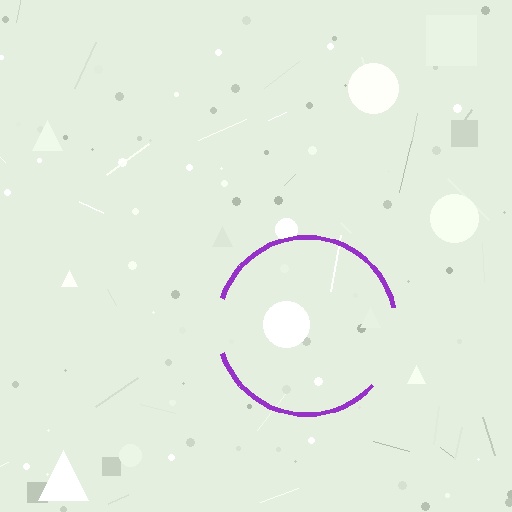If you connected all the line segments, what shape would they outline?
They would outline a circle.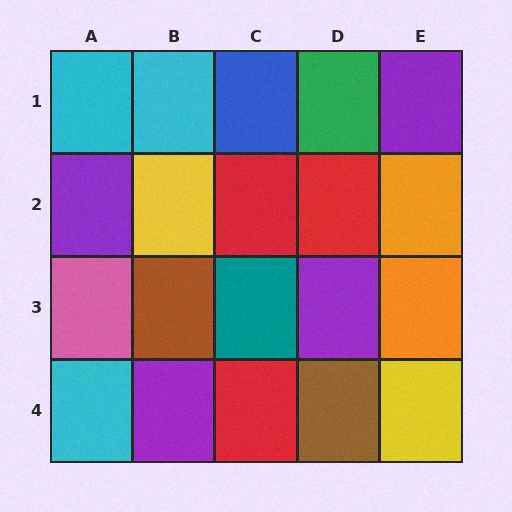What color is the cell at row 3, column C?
Teal.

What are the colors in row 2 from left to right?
Purple, yellow, red, red, orange.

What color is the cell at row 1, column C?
Blue.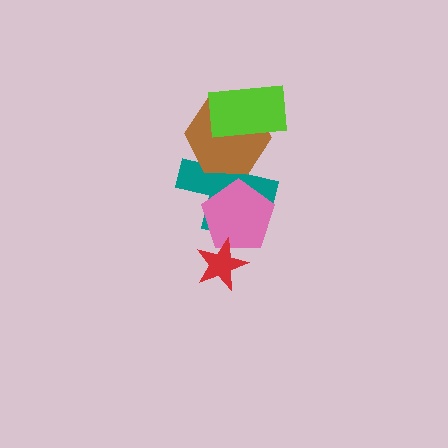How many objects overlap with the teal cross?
3 objects overlap with the teal cross.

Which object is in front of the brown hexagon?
The lime rectangle is in front of the brown hexagon.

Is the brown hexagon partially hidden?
Yes, it is partially covered by another shape.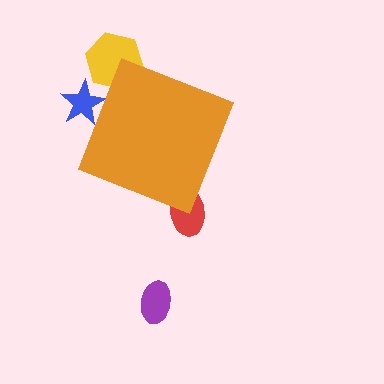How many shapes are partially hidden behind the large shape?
3 shapes are partially hidden.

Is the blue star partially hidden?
Yes, the blue star is partially hidden behind the orange diamond.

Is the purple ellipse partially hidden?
No, the purple ellipse is fully visible.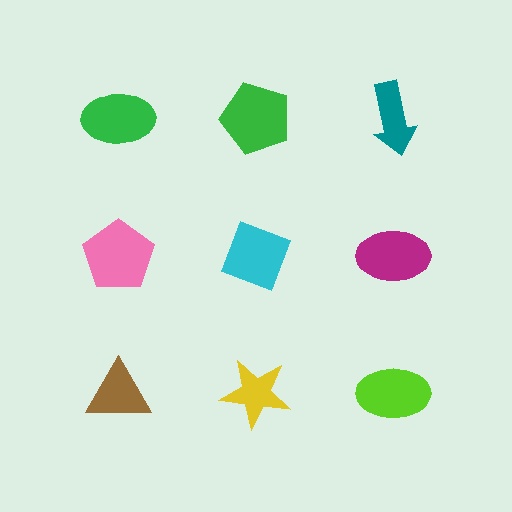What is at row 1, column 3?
A teal arrow.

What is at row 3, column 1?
A brown triangle.